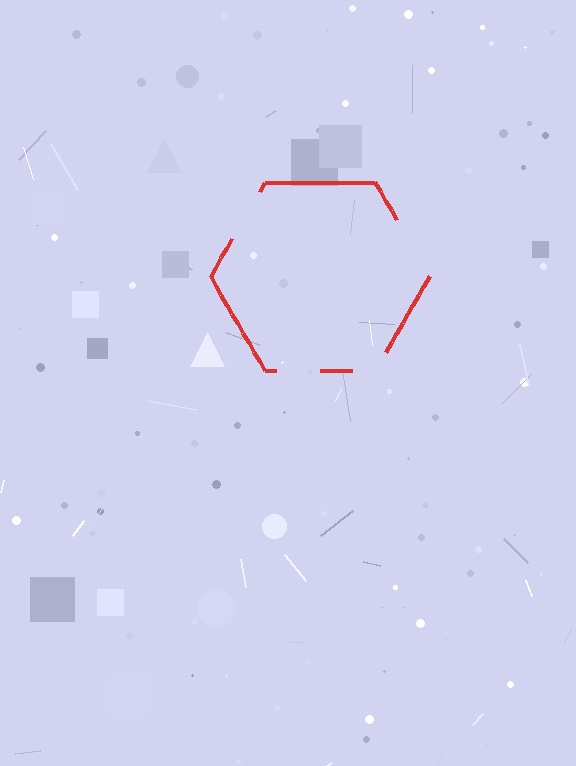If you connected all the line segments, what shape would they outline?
They would outline a hexagon.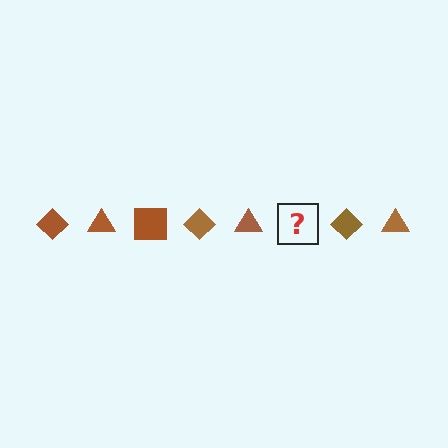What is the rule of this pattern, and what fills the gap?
The rule is that the pattern cycles through diamond, triangle, square shapes in brown. The gap should be filled with a brown square.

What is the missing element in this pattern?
The missing element is a brown square.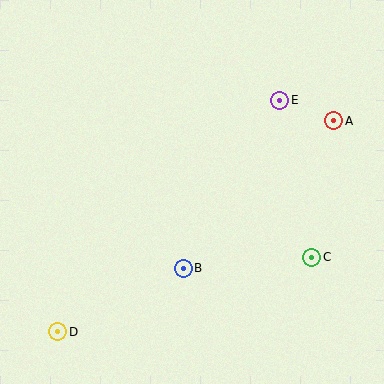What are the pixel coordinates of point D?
Point D is at (57, 332).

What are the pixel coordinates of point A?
Point A is at (334, 121).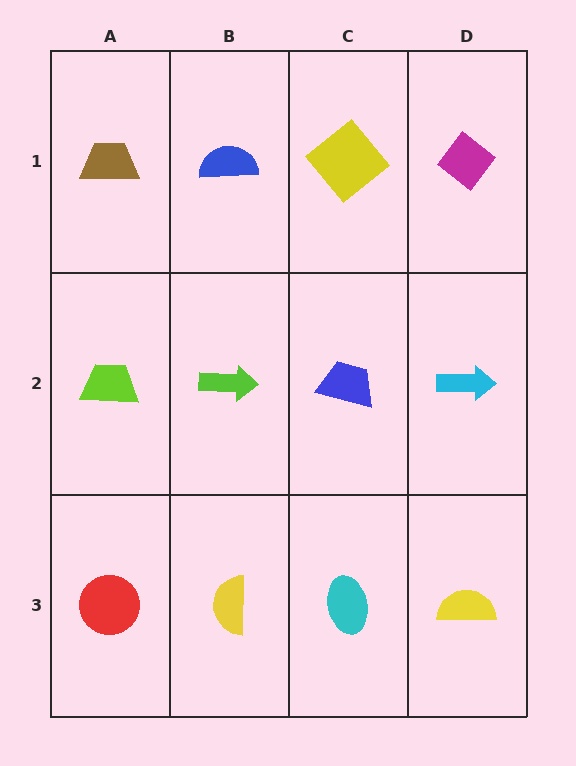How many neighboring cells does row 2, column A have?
3.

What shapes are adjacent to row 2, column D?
A magenta diamond (row 1, column D), a yellow semicircle (row 3, column D), a blue trapezoid (row 2, column C).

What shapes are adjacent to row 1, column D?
A cyan arrow (row 2, column D), a yellow diamond (row 1, column C).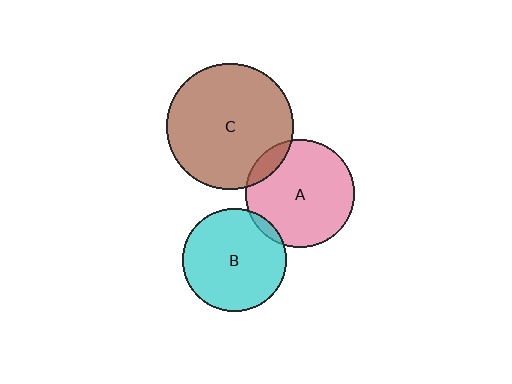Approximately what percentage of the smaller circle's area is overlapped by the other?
Approximately 5%.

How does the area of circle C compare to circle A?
Approximately 1.3 times.